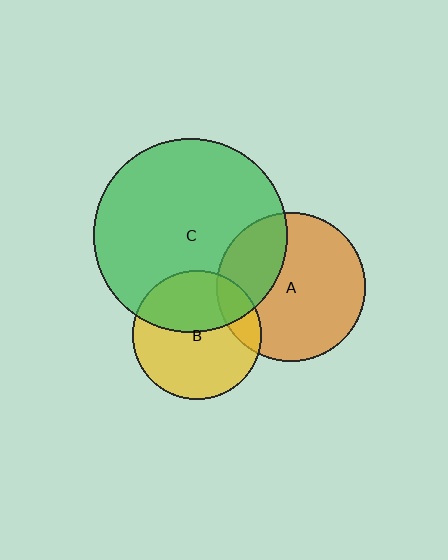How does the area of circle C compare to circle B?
Approximately 2.3 times.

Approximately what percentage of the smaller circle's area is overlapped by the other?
Approximately 40%.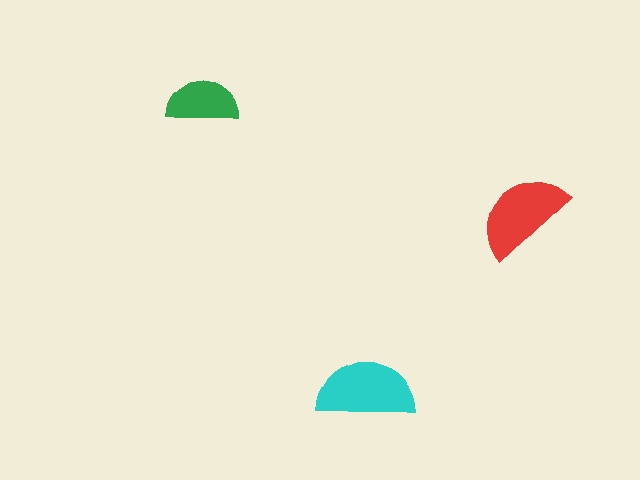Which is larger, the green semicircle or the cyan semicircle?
The cyan one.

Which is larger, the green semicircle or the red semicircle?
The red one.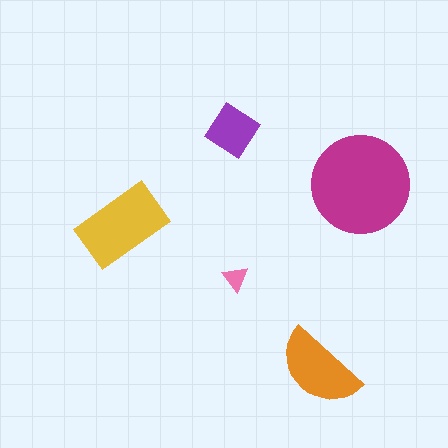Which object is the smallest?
The pink triangle.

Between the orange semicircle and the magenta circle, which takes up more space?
The magenta circle.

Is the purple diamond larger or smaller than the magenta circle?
Smaller.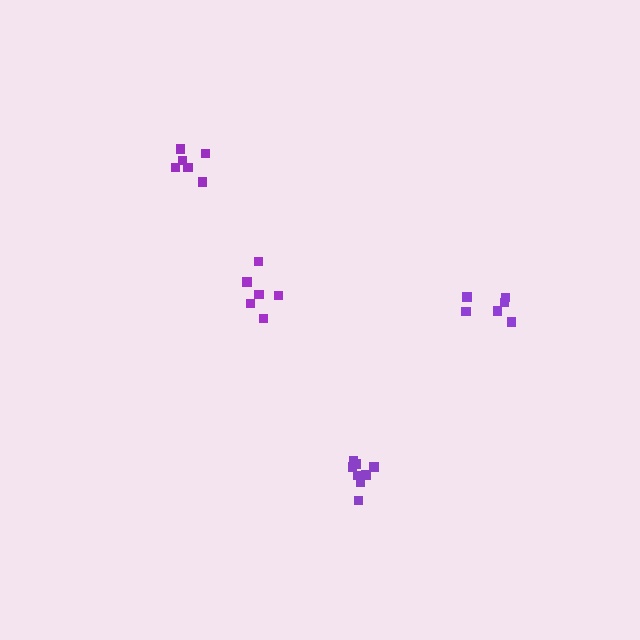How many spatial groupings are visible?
There are 4 spatial groupings.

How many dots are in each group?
Group 1: 6 dots, Group 2: 9 dots, Group 3: 6 dots, Group 4: 6 dots (27 total).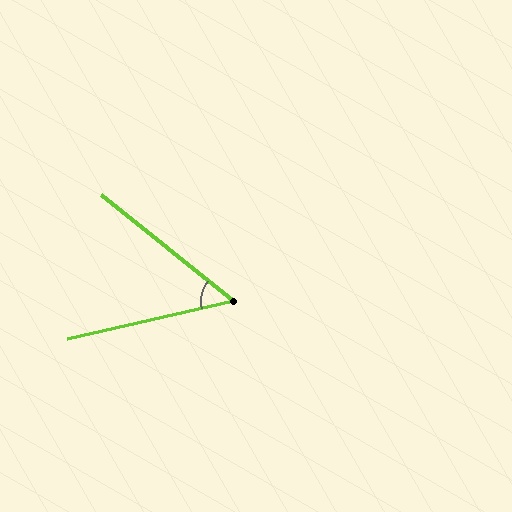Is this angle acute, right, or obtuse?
It is acute.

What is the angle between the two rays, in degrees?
Approximately 52 degrees.